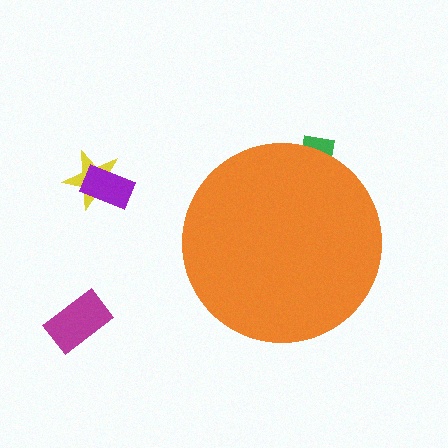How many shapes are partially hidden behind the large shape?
1 shape is partially hidden.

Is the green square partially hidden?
Yes, the green square is partially hidden behind the orange circle.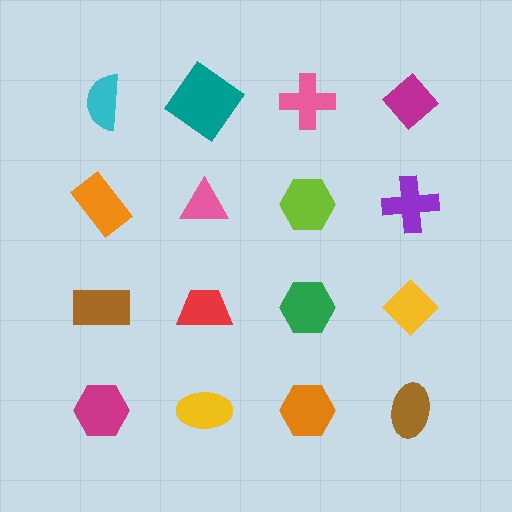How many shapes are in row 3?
4 shapes.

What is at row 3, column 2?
A red trapezoid.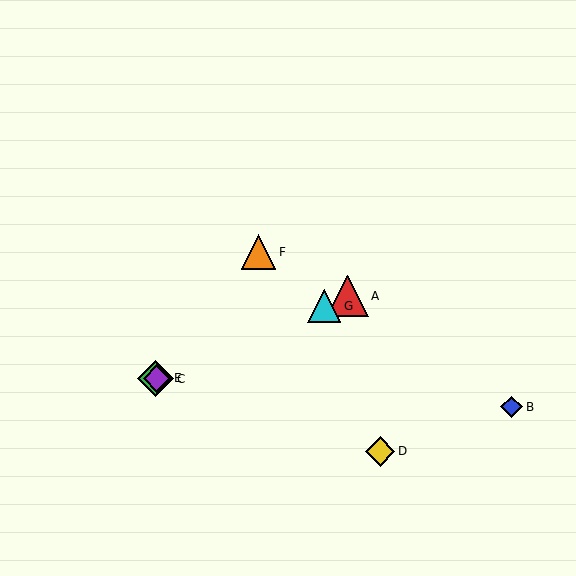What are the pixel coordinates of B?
Object B is at (512, 407).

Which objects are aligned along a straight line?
Objects A, C, E, G are aligned along a straight line.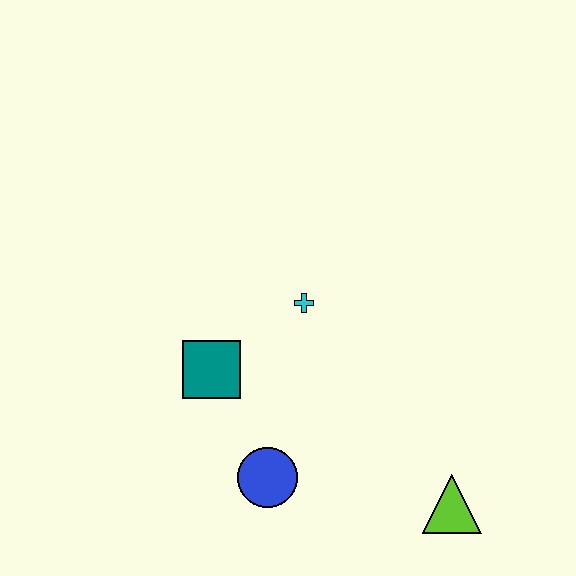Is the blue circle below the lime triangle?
No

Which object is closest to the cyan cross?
The teal square is closest to the cyan cross.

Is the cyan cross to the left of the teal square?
No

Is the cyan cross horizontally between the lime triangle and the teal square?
Yes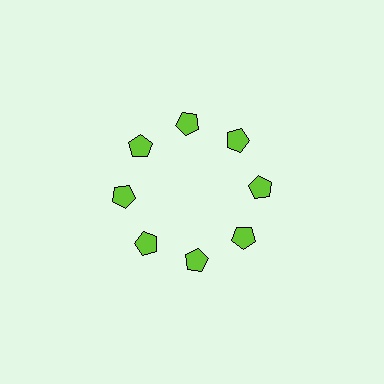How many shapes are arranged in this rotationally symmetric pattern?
There are 8 shapes, arranged in 8 groups of 1.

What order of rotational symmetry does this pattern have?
This pattern has 8-fold rotational symmetry.